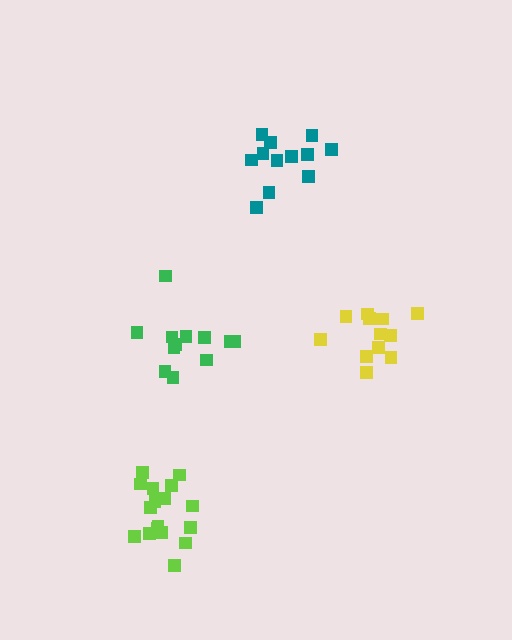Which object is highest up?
The teal cluster is topmost.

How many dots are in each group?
Group 1: 17 dots, Group 2: 12 dots, Group 3: 12 dots, Group 4: 12 dots (53 total).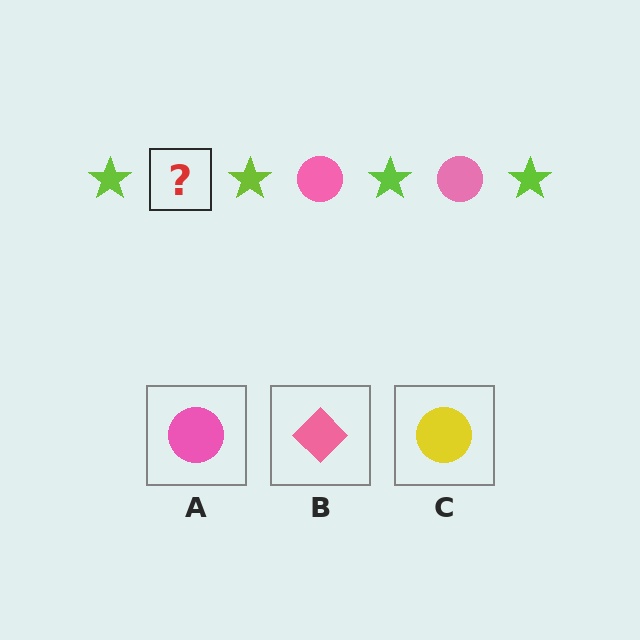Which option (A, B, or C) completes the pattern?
A.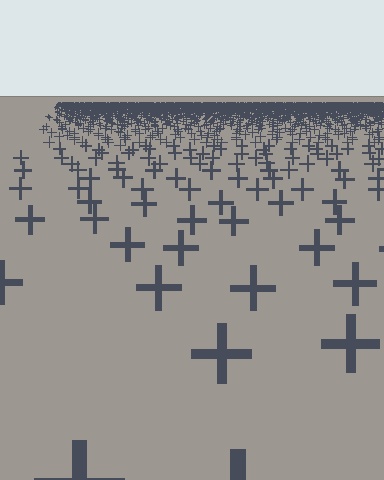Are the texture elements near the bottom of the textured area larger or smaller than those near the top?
Larger. Near the bottom, elements are closer to the viewer and appear at a bigger on-screen size.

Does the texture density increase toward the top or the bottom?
Density increases toward the top.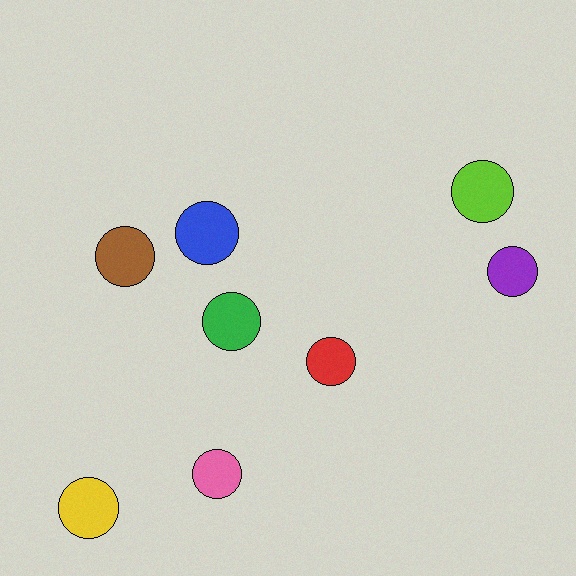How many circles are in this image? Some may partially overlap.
There are 8 circles.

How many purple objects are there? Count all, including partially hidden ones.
There is 1 purple object.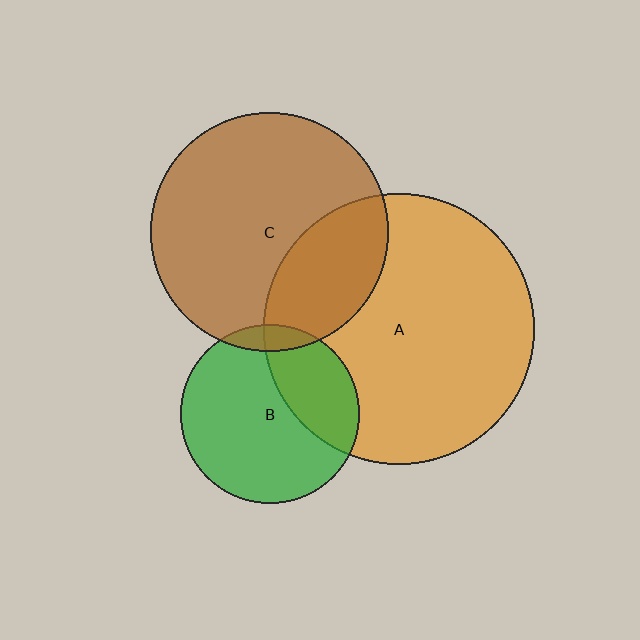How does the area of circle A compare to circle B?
Approximately 2.3 times.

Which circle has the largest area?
Circle A (orange).